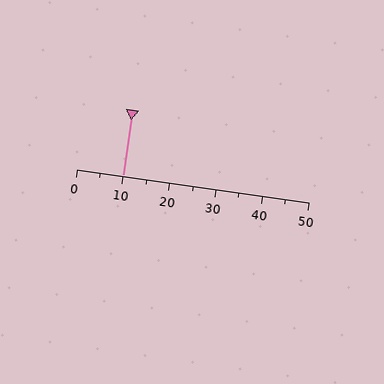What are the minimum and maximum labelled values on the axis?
The axis runs from 0 to 50.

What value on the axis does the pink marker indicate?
The marker indicates approximately 10.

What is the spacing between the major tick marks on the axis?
The major ticks are spaced 10 apart.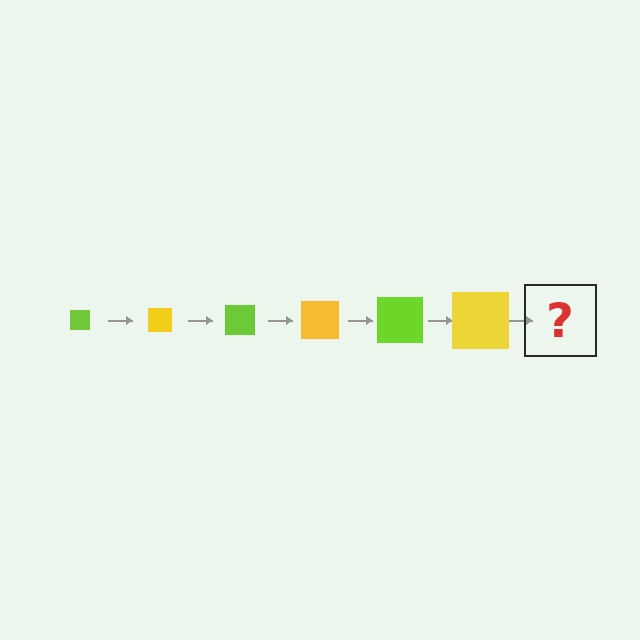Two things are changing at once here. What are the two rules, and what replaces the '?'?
The two rules are that the square grows larger each step and the color cycles through lime and yellow. The '?' should be a lime square, larger than the previous one.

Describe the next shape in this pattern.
It should be a lime square, larger than the previous one.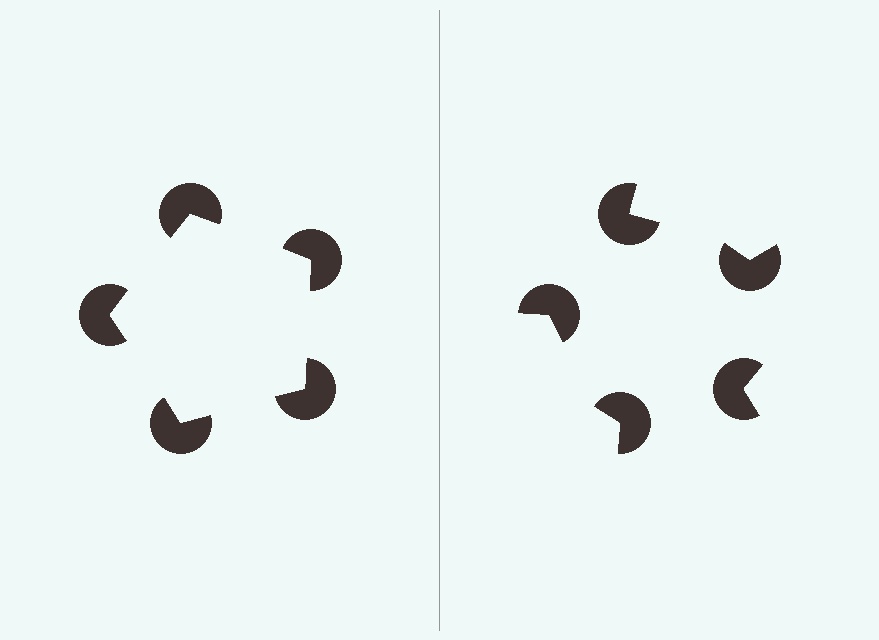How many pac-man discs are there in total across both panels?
10 — 5 on each side.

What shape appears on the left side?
An illusory pentagon.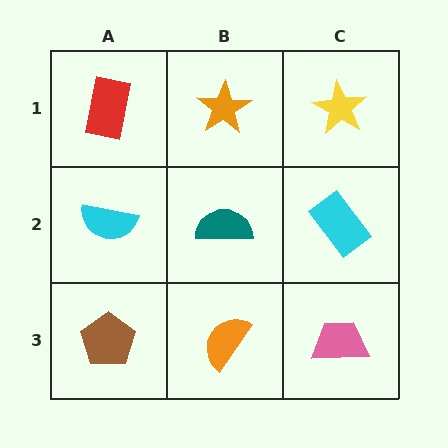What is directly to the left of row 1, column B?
A red rectangle.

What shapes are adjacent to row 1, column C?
A cyan rectangle (row 2, column C), an orange star (row 1, column B).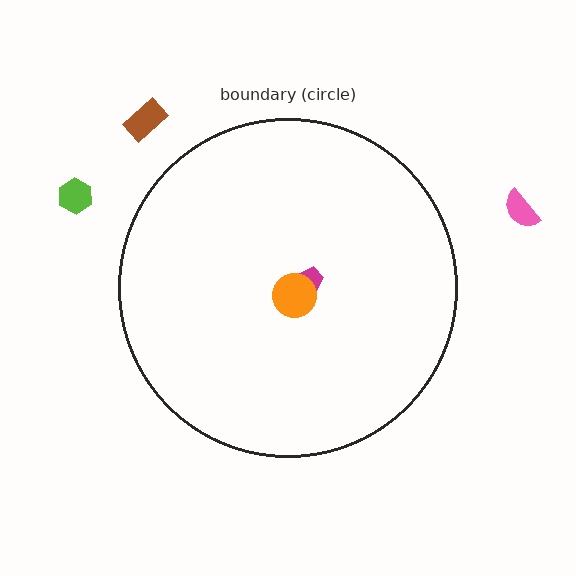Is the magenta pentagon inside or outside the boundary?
Inside.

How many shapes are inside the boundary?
2 inside, 3 outside.